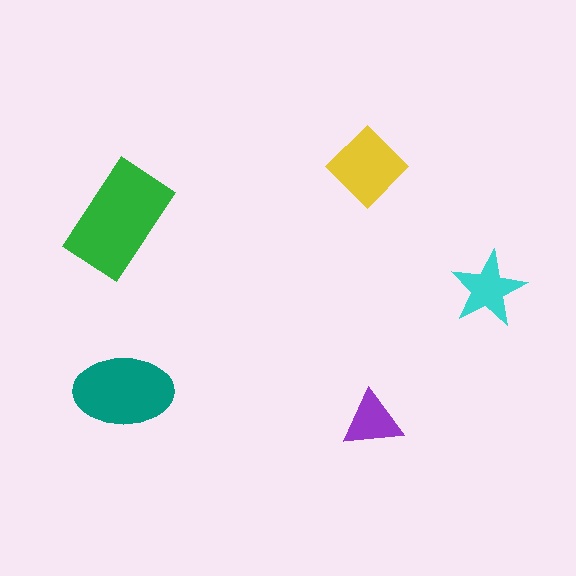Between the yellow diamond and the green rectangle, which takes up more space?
The green rectangle.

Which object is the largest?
The green rectangle.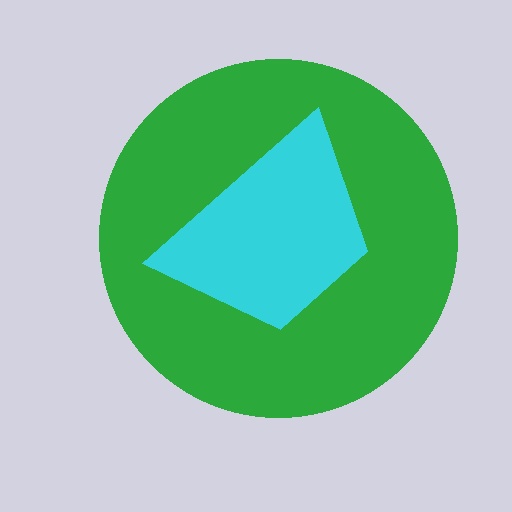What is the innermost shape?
The cyan trapezoid.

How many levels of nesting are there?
2.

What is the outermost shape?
The green circle.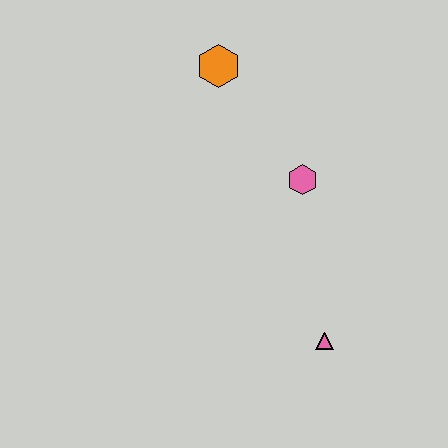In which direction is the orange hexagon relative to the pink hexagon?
The orange hexagon is above the pink hexagon.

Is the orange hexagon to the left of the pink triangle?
Yes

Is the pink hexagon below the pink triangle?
No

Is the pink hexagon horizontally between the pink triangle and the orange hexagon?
Yes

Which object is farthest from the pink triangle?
The orange hexagon is farthest from the pink triangle.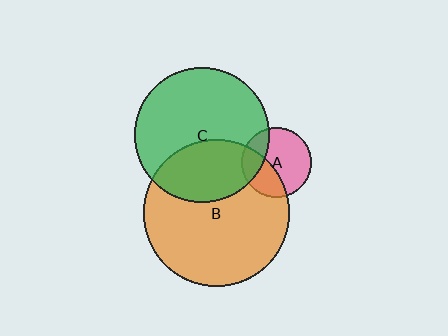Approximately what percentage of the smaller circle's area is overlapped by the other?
Approximately 35%.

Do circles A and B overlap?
Yes.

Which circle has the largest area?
Circle B (orange).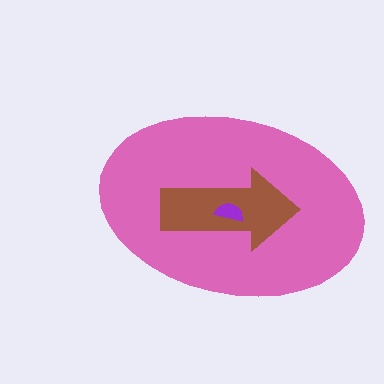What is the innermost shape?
The purple semicircle.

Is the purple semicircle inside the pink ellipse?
Yes.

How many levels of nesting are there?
3.